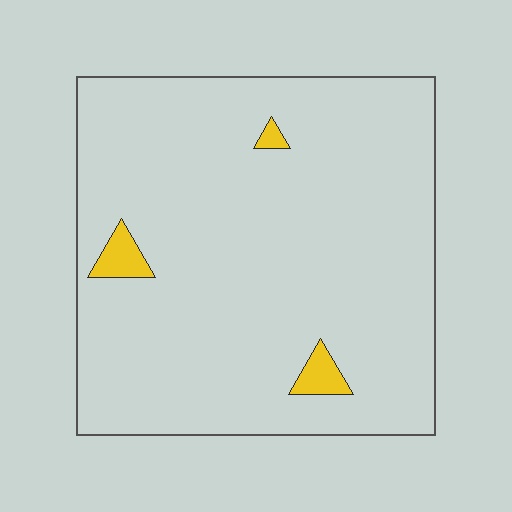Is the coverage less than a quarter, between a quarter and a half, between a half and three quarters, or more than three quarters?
Less than a quarter.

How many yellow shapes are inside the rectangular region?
3.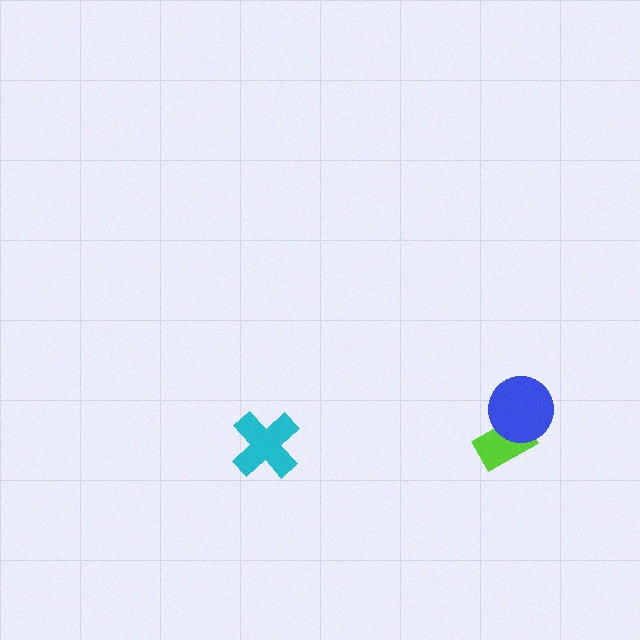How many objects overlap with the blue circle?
1 object overlaps with the blue circle.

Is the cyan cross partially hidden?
No, no other shape covers it.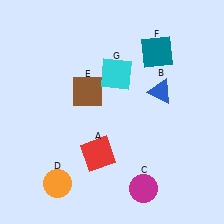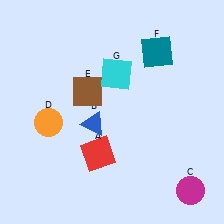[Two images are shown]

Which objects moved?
The objects that moved are: the blue triangle (B), the magenta circle (C), the orange circle (D).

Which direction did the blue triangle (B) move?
The blue triangle (B) moved left.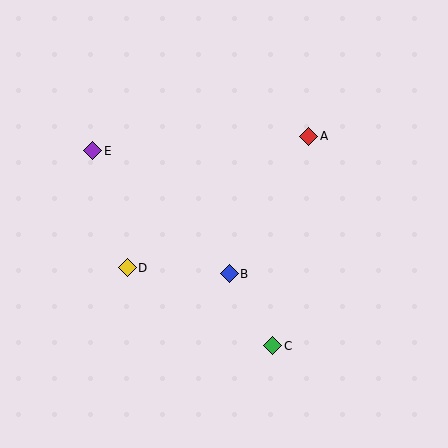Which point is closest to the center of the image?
Point B at (229, 274) is closest to the center.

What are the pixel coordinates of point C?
Point C is at (273, 346).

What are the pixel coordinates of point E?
Point E is at (93, 151).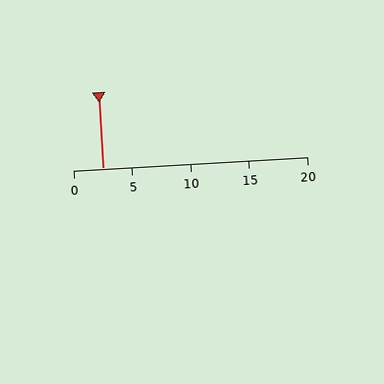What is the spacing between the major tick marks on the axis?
The major ticks are spaced 5 apart.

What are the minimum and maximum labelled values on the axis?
The axis runs from 0 to 20.